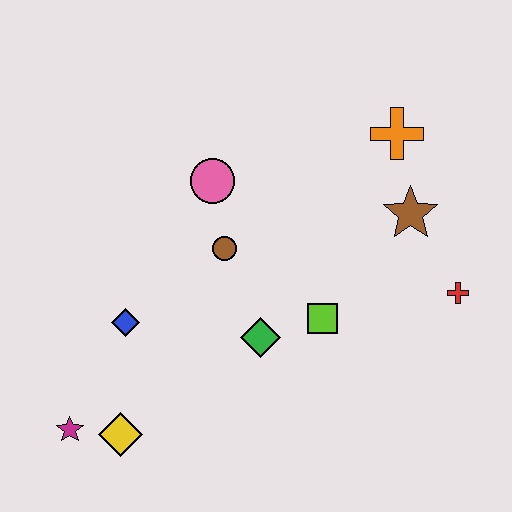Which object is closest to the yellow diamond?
The magenta star is closest to the yellow diamond.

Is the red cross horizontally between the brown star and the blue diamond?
No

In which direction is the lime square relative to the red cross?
The lime square is to the left of the red cross.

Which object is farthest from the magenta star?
The orange cross is farthest from the magenta star.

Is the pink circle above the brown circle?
Yes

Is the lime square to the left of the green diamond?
No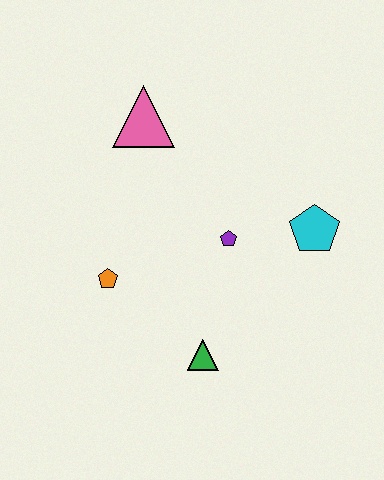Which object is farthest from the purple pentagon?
The pink triangle is farthest from the purple pentagon.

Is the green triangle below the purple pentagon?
Yes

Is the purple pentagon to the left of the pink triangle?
No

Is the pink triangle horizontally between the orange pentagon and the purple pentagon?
Yes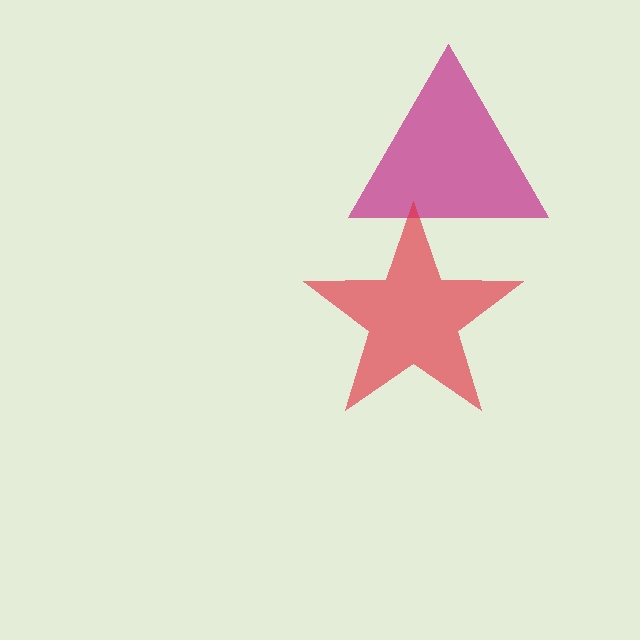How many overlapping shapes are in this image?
There are 2 overlapping shapes in the image.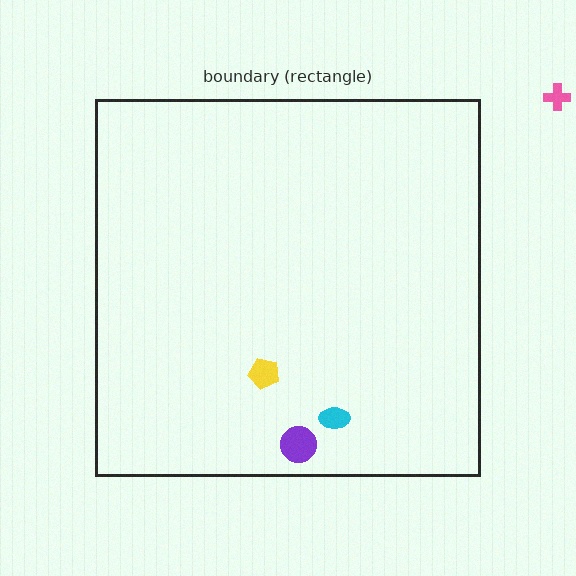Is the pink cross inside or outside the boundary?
Outside.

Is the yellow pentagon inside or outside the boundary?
Inside.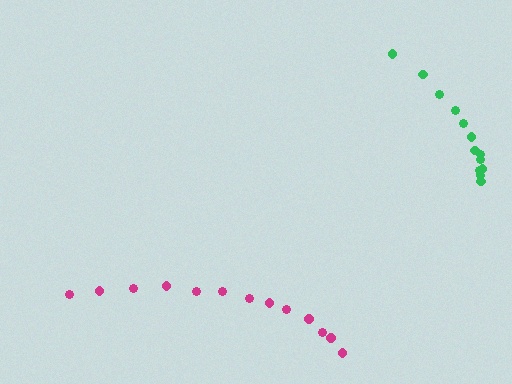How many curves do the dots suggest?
There are 2 distinct paths.